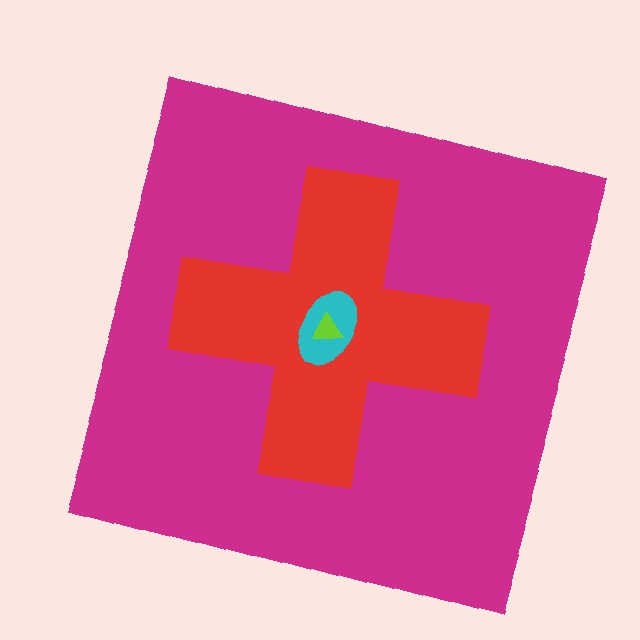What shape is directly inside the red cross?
The cyan ellipse.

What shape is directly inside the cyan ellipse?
The lime triangle.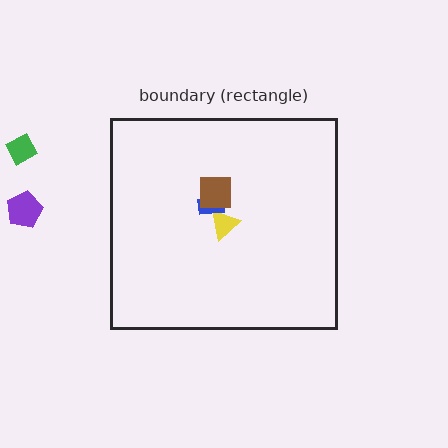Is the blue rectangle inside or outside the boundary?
Inside.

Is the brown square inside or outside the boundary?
Inside.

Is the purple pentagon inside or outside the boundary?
Outside.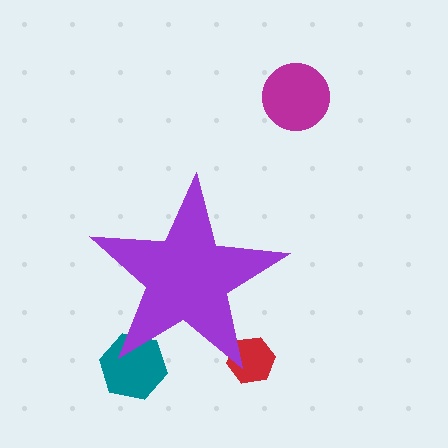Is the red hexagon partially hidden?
Yes, the red hexagon is partially hidden behind the purple star.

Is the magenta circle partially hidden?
No, the magenta circle is fully visible.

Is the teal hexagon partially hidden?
Yes, the teal hexagon is partially hidden behind the purple star.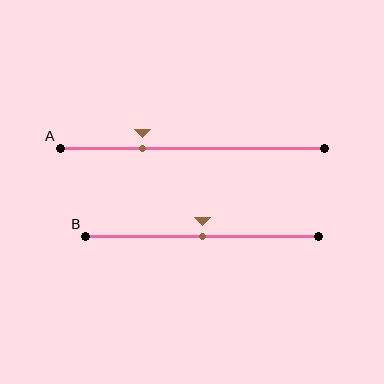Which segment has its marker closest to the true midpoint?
Segment B has its marker closest to the true midpoint.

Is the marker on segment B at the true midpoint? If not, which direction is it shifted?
Yes, the marker on segment B is at the true midpoint.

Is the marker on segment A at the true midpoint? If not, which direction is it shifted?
No, the marker on segment A is shifted to the left by about 19% of the segment length.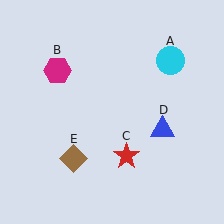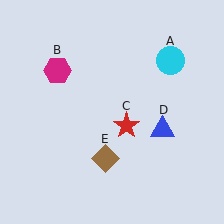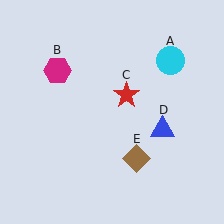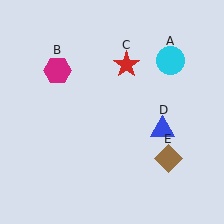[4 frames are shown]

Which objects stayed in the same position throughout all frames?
Cyan circle (object A) and magenta hexagon (object B) and blue triangle (object D) remained stationary.